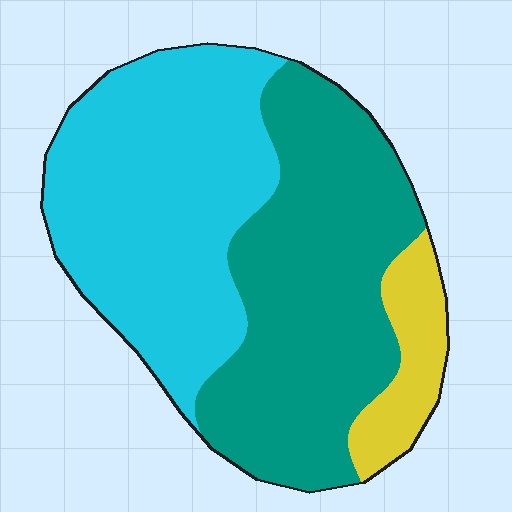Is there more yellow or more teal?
Teal.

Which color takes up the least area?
Yellow, at roughly 10%.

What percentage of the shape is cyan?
Cyan covers around 45% of the shape.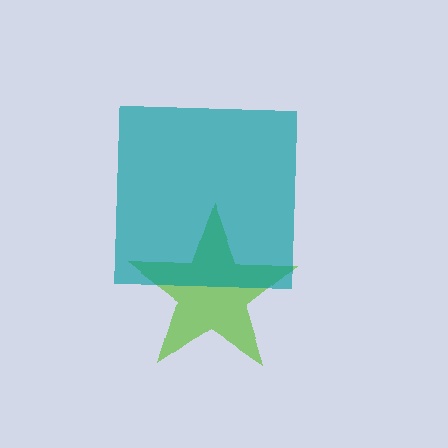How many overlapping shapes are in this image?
There are 2 overlapping shapes in the image.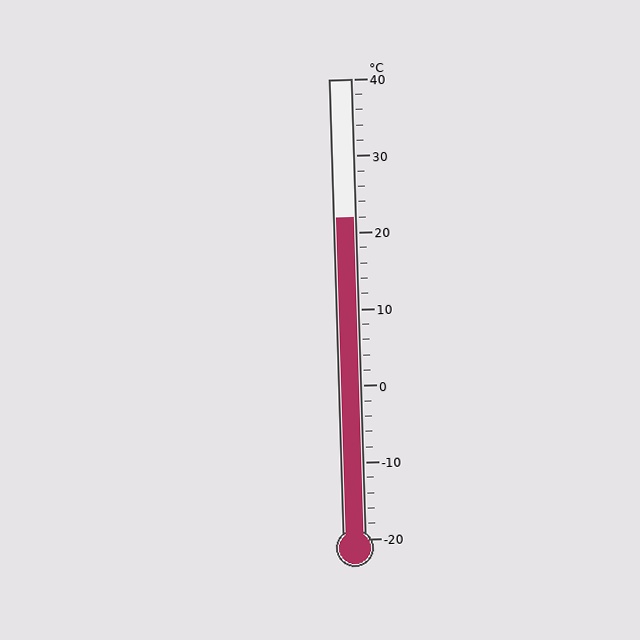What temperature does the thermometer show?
The thermometer shows approximately 22°C.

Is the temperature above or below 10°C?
The temperature is above 10°C.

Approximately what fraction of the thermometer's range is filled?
The thermometer is filled to approximately 70% of its range.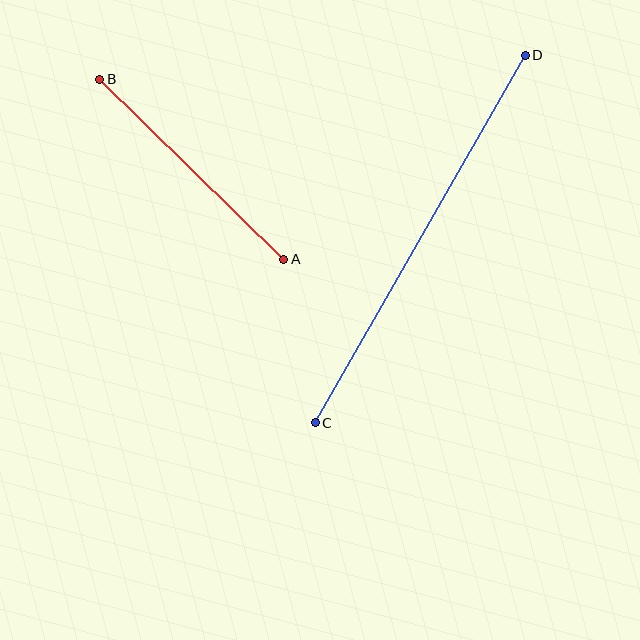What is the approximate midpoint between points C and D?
The midpoint is at approximately (420, 239) pixels.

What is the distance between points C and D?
The distance is approximately 423 pixels.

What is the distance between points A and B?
The distance is approximately 257 pixels.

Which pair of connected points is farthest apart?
Points C and D are farthest apart.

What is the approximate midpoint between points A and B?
The midpoint is at approximately (192, 169) pixels.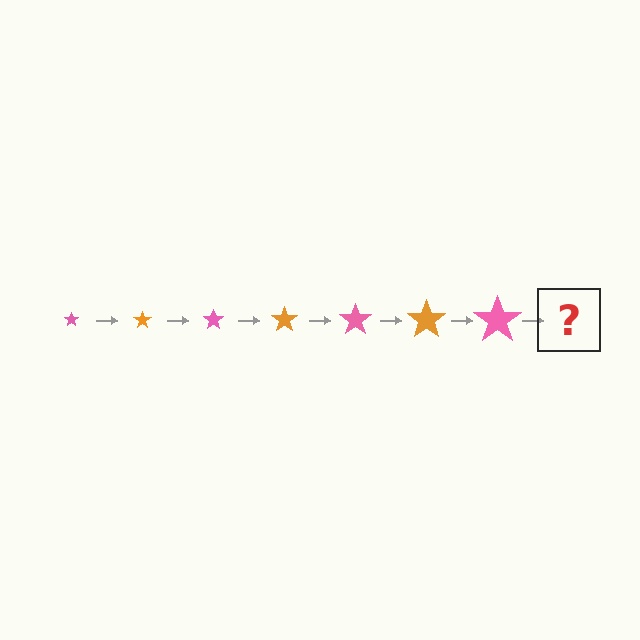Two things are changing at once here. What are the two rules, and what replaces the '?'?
The two rules are that the star grows larger each step and the color cycles through pink and orange. The '?' should be an orange star, larger than the previous one.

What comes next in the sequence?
The next element should be an orange star, larger than the previous one.